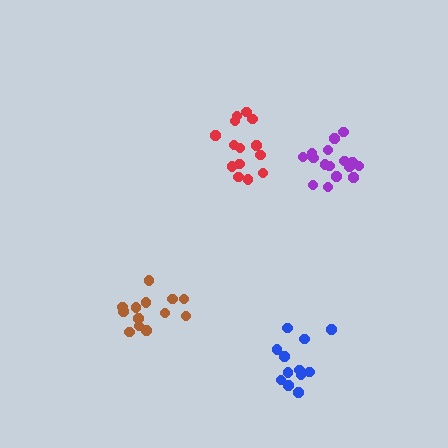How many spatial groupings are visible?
There are 4 spatial groupings.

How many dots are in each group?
Group 1: 14 dots, Group 2: 13 dots, Group 3: 16 dots, Group 4: 12 dots (55 total).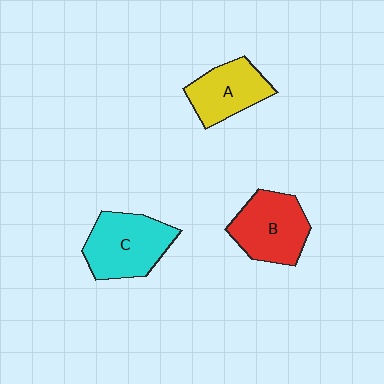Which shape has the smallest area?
Shape A (yellow).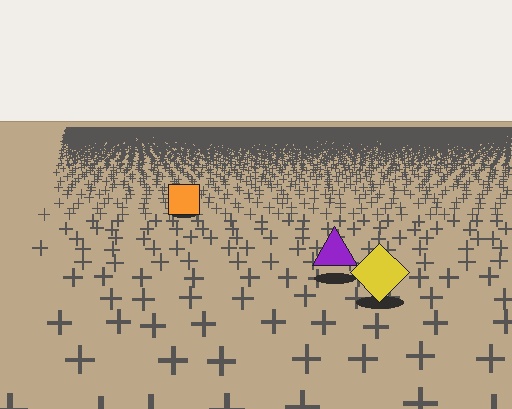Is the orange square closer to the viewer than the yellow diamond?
No. The yellow diamond is closer — you can tell from the texture gradient: the ground texture is coarser near it.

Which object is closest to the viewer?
The yellow diamond is closest. The texture marks near it are larger and more spread out.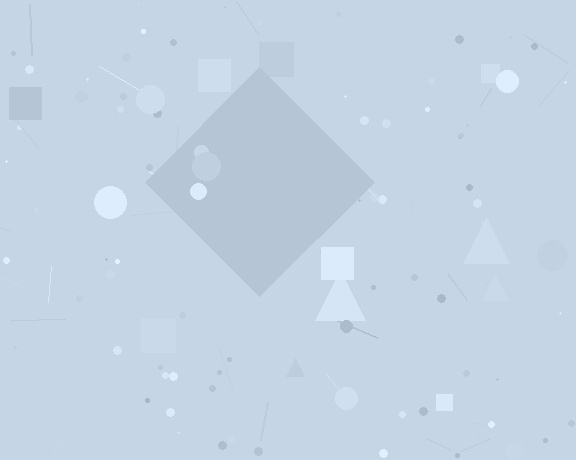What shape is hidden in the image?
A diamond is hidden in the image.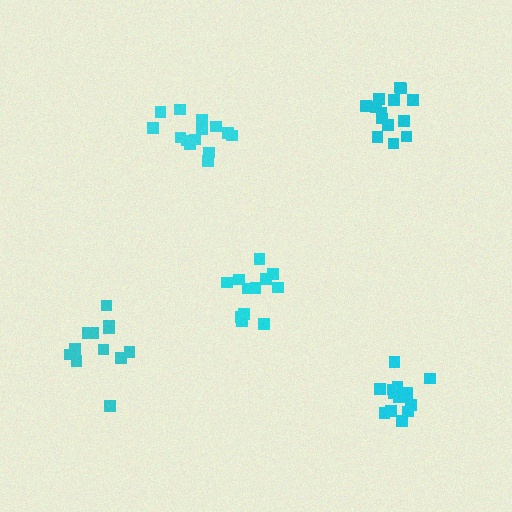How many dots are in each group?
Group 1: 12 dots, Group 2: 14 dots, Group 3: 13 dots, Group 4: 12 dots, Group 5: 14 dots (65 total).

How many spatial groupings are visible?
There are 5 spatial groupings.